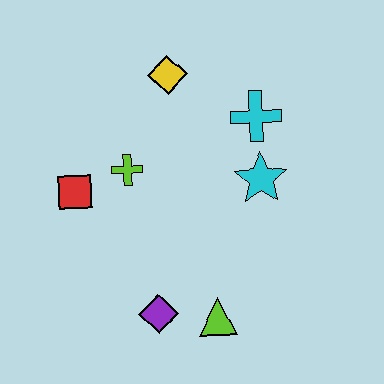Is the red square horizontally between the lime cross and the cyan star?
No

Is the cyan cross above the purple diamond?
Yes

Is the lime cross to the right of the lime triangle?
No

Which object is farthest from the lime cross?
The lime triangle is farthest from the lime cross.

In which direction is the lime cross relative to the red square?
The lime cross is to the right of the red square.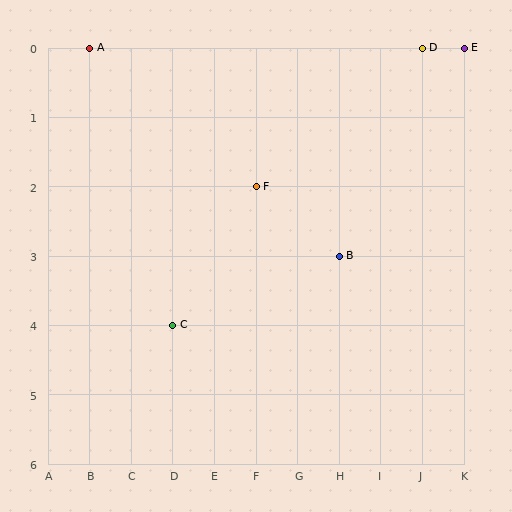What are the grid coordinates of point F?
Point F is at grid coordinates (F, 2).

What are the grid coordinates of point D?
Point D is at grid coordinates (J, 0).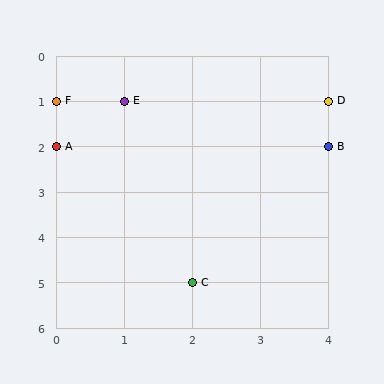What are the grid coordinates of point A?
Point A is at grid coordinates (0, 2).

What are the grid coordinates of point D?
Point D is at grid coordinates (4, 1).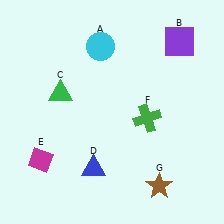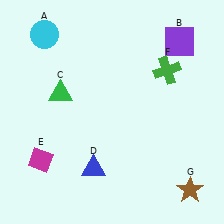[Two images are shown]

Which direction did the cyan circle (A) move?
The cyan circle (A) moved left.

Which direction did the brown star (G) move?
The brown star (G) moved right.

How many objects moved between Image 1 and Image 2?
3 objects moved between the two images.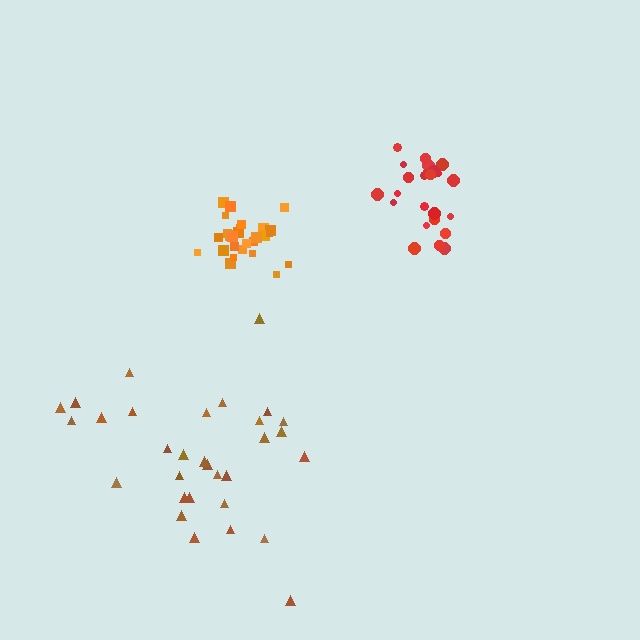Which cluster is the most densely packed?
Orange.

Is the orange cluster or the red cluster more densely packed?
Orange.